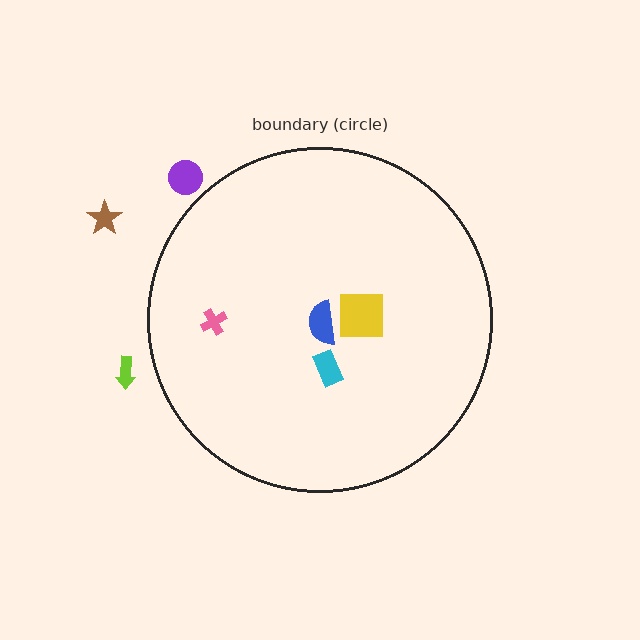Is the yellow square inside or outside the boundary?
Inside.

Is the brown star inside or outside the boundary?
Outside.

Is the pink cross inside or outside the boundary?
Inside.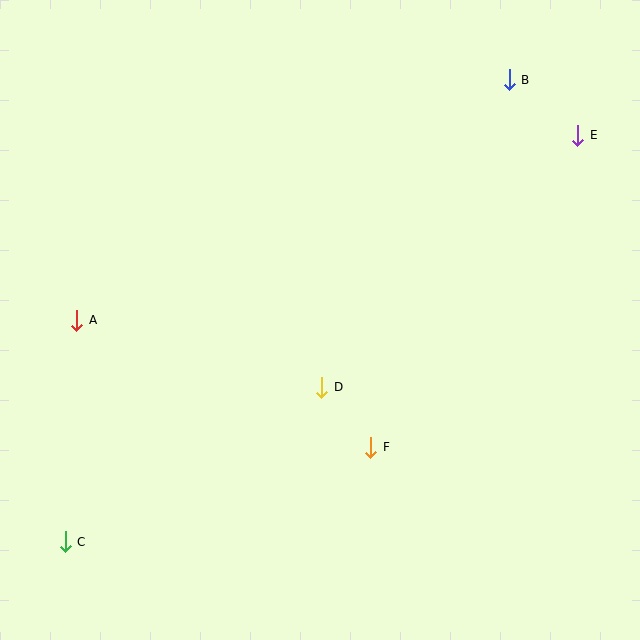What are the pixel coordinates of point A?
Point A is at (77, 320).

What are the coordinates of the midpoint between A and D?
The midpoint between A and D is at (199, 354).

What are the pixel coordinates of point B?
Point B is at (509, 80).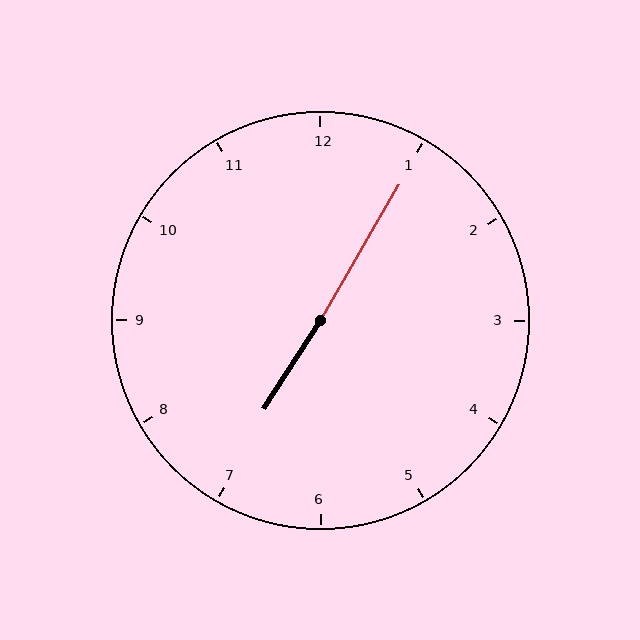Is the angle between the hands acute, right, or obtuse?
It is obtuse.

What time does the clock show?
7:05.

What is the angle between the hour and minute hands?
Approximately 178 degrees.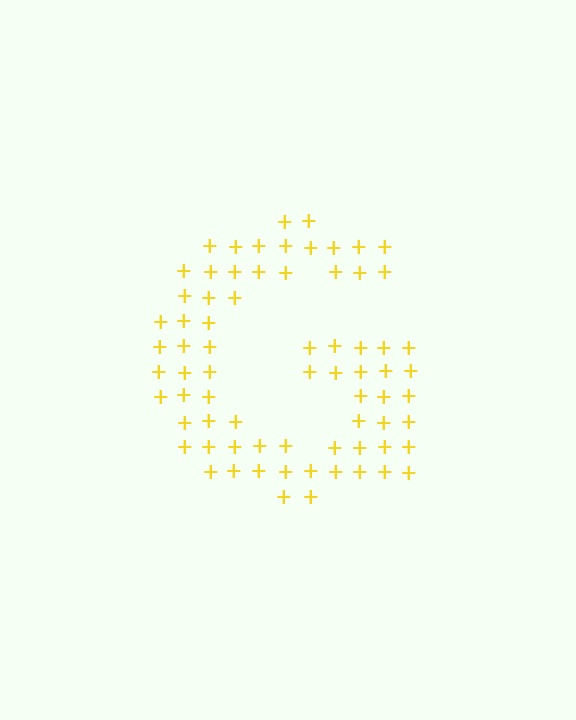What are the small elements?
The small elements are plus signs.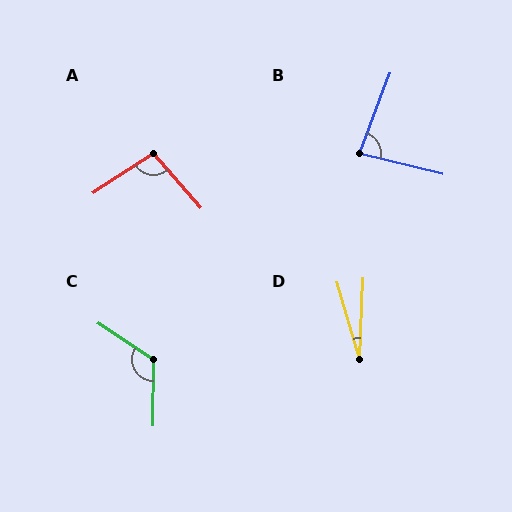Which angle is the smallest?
D, at approximately 18 degrees.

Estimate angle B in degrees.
Approximately 83 degrees.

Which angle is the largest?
C, at approximately 123 degrees.